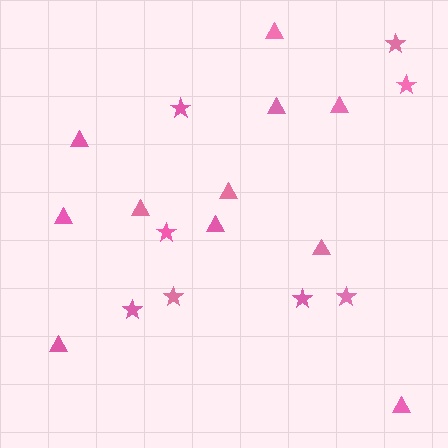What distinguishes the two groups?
There are 2 groups: one group of stars (8) and one group of triangles (11).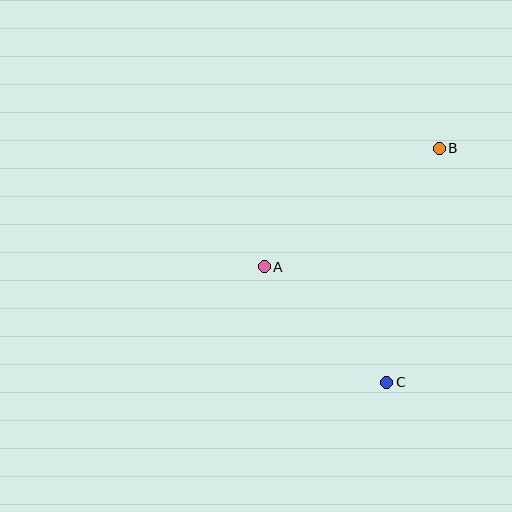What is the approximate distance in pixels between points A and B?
The distance between A and B is approximately 211 pixels.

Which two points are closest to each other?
Points A and C are closest to each other.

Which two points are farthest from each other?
Points B and C are farthest from each other.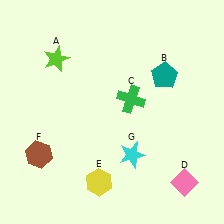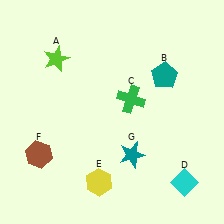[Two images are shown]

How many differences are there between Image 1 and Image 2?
There are 2 differences between the two images.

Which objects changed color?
D changed from pink to cyan. G changed from cyan to teal.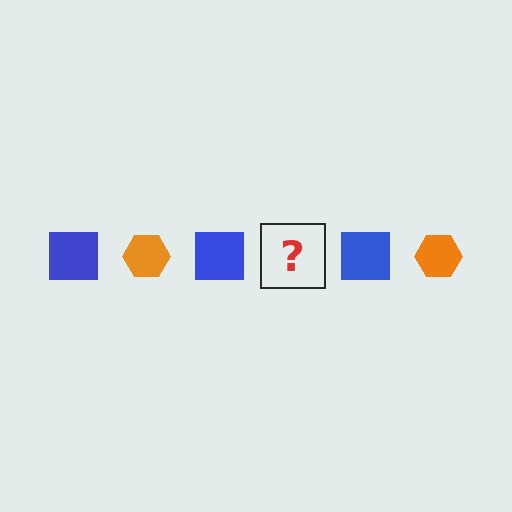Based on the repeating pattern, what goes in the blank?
The blank should be an orange hexagon.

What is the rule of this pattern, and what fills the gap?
The rule is that the pattern alternates between blue square and orange hexagon. The gap should be filled with an orange hexagon.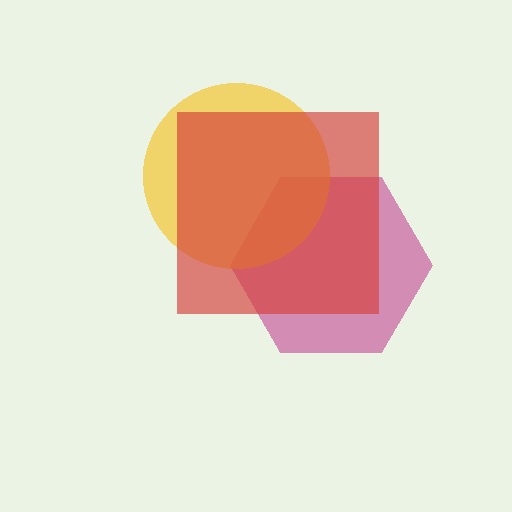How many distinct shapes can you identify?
There are 3 distinct shapes: a magenta hexagon, a yellow circle, a red square.